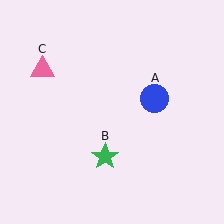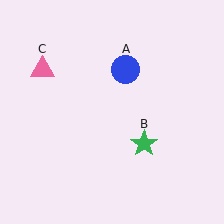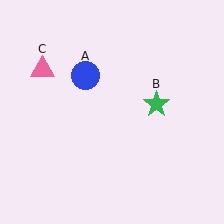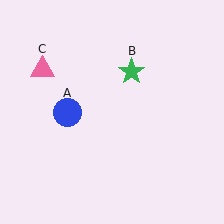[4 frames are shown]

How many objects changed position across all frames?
2 objects changed position: blue circle (object A), green star (object B).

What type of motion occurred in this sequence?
The blue circle (object A), green star (object B) rotated counterclockwise around the center of the scene.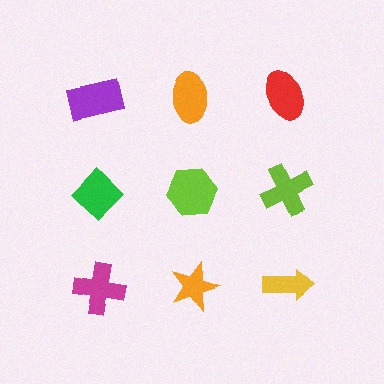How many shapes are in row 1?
3 shapes.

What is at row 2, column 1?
A green diamond.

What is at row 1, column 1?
A purple rectangle.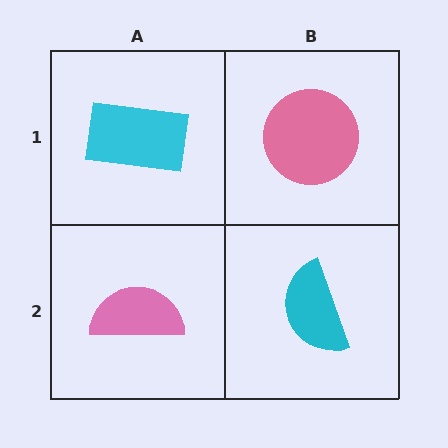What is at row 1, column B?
A pink circle.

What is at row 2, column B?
A cyan semicircle.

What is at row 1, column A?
A cyan rectangle.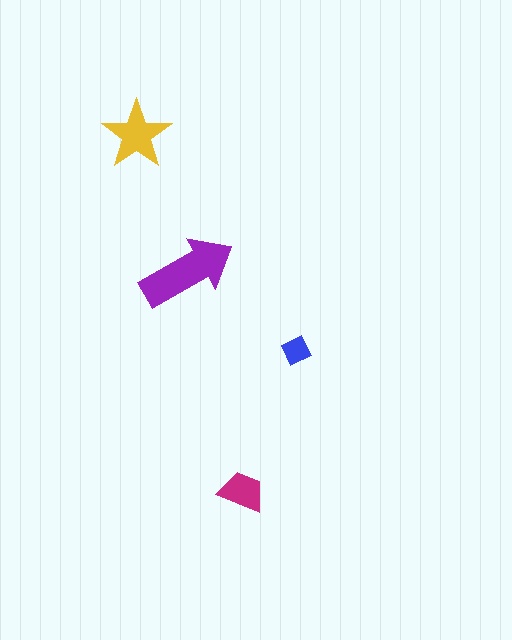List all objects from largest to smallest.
The purple arrow, the yellow star, the magenta trapezoid, the blue diamond.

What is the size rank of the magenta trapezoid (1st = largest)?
3rd.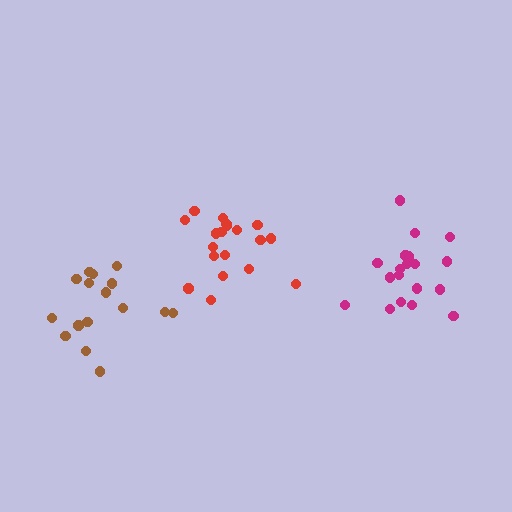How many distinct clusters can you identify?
There are 3 distinct clusters.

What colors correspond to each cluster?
The clusters are colored: brown, magenta, red.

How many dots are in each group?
Group 1: 16 dots, Group 2: 19 dots, Group 3: 19 dots (54 total).